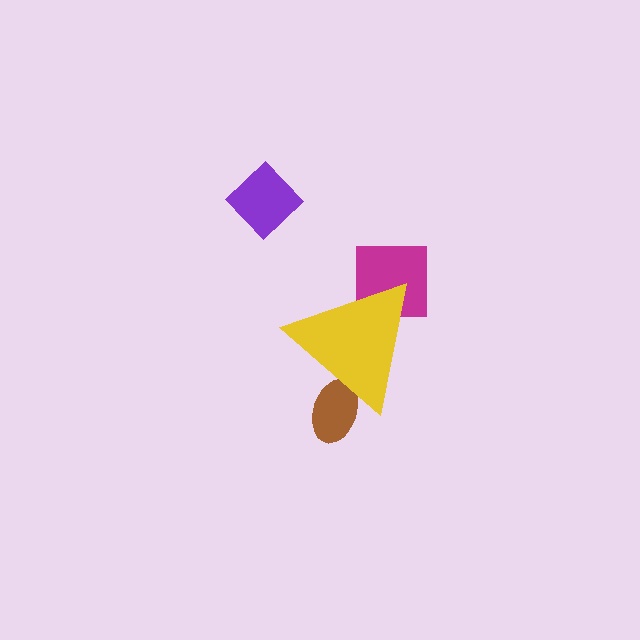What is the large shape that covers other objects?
A yellow triangle.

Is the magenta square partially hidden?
Yes, the magenta square is partially hidden behind the yellow triangle.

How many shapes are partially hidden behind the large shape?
2 shapes are partially hidden.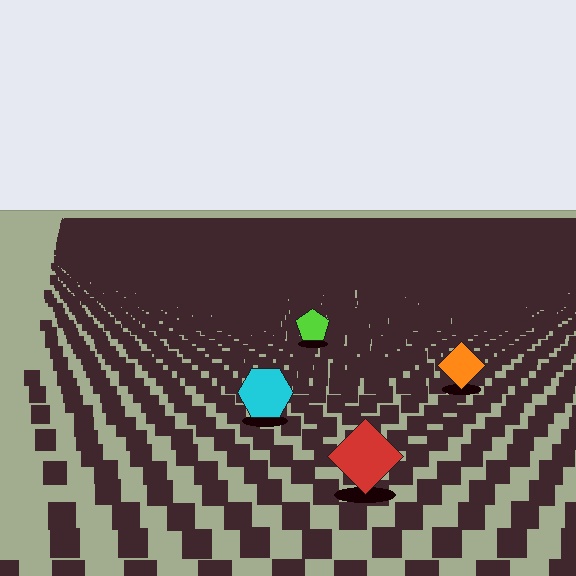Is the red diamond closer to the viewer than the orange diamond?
Yes. The red diamond is closer — you can tell from the texture gradient: the ground texture is coarser near it.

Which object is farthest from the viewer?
The lime pentagon is farthest from the viewer. It appears smaller and the ground texture around it is denser.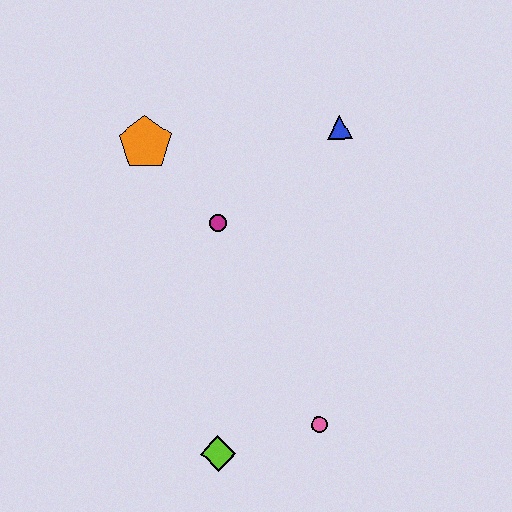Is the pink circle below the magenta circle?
Yes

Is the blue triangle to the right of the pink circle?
Yes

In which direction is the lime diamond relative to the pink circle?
The lime diamond is to the left of the pink circle.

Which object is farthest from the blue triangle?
The lime diamond is farthest from the blue triangle.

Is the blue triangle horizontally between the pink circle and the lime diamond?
No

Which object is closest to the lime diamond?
The pink circle is closest to the lime diamond.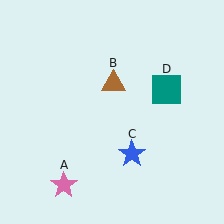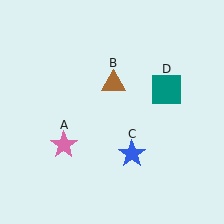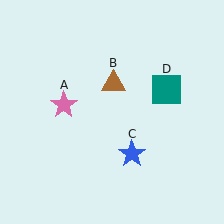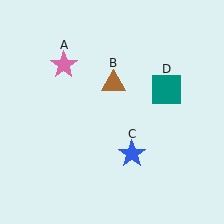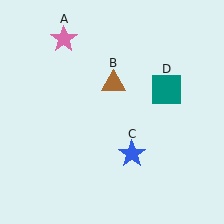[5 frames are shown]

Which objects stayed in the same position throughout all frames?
Brown triangle (object B) and blue star (object C) and teal square (object D) remained stationary.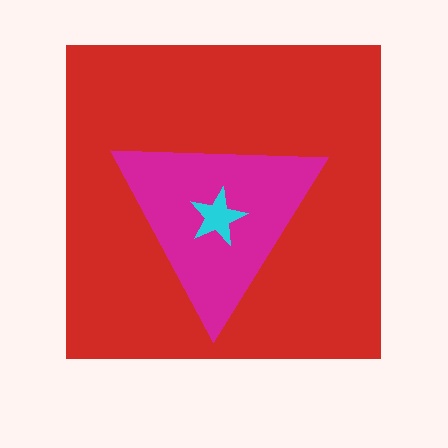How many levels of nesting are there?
3.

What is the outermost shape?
The red square.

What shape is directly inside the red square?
The magenta triangle.